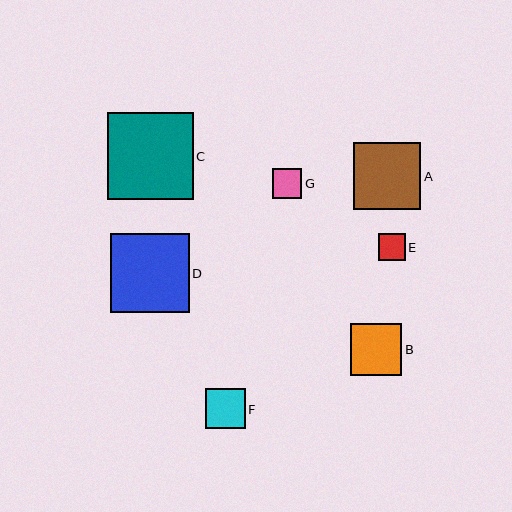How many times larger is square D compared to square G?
Square D is approximately 2.6 times the size of square G.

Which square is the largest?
Square C is the largest with a size of approximately 86 pixels.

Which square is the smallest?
Square E is the smallest with a size of approximately 26 pixels.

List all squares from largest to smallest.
From largest to smallest: C, D, A, B, F, G, E.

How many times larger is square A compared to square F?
Square A is approximately 1.7 times the size of square F.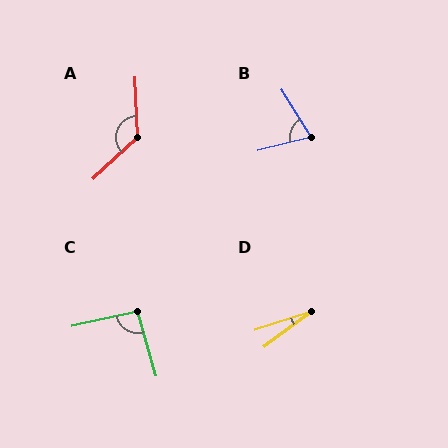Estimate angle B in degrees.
Approximately 72 degrees.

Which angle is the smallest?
D, at approximately 18 degrees.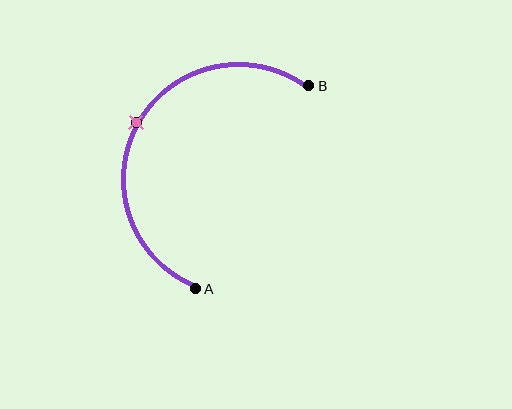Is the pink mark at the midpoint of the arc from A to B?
Yes. The pink mark lies on the arc at equal arc-length from both A and B — it is the arc midpoint.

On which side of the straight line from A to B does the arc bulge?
The arc bulges to the left of the straight line connecting A and B.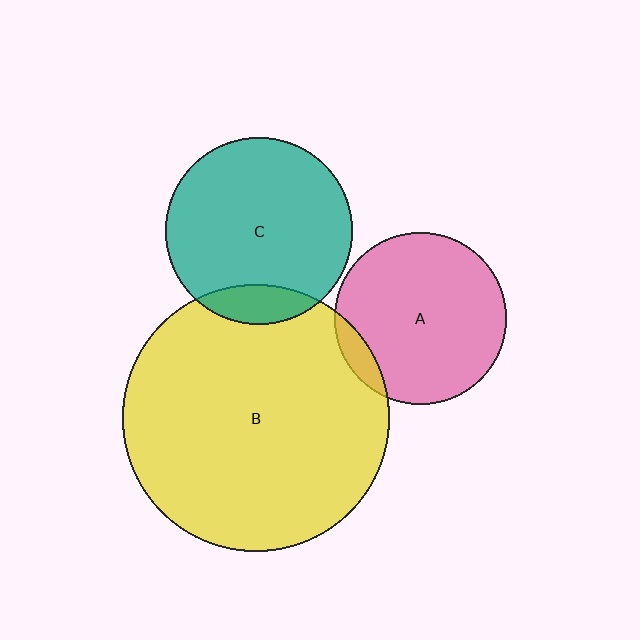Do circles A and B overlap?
Yes.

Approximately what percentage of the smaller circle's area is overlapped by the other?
Approximately 10%.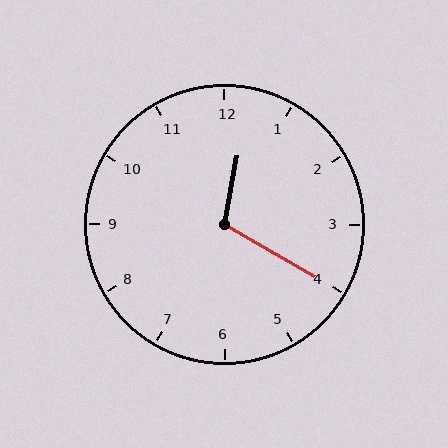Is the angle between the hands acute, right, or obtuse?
It is obtuse.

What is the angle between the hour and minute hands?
Approximately 110 degrees.